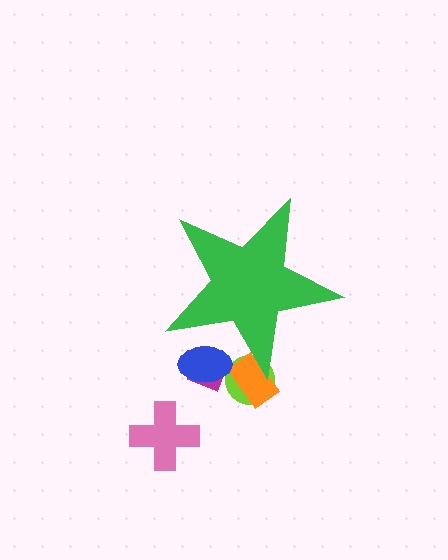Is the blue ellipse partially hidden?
Yes, the blue ellipse is partially hidden behind the green star.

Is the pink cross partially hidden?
No, the pink cross is fully visible.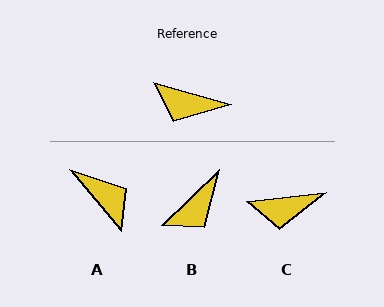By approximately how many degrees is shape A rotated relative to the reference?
Approximately 146 degrees counter-clockwise.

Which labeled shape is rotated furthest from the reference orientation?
A, about 146 degrees away.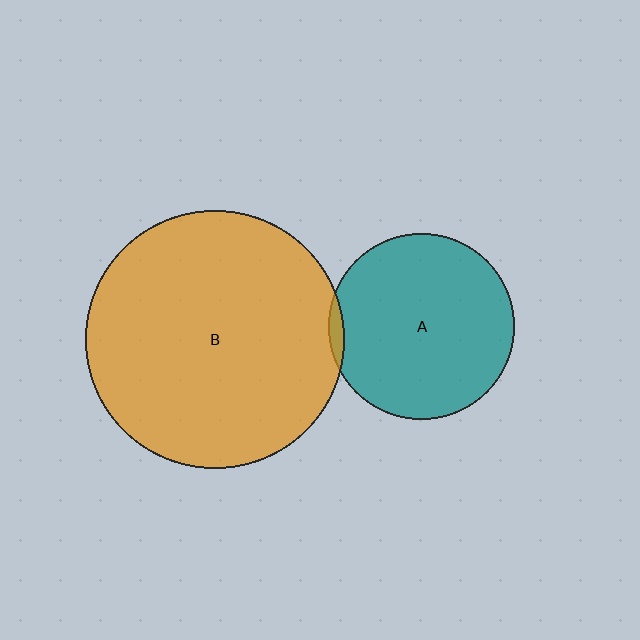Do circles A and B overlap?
Yes.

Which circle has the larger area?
Circle B (orange).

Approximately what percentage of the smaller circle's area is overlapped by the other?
Approximately 5%.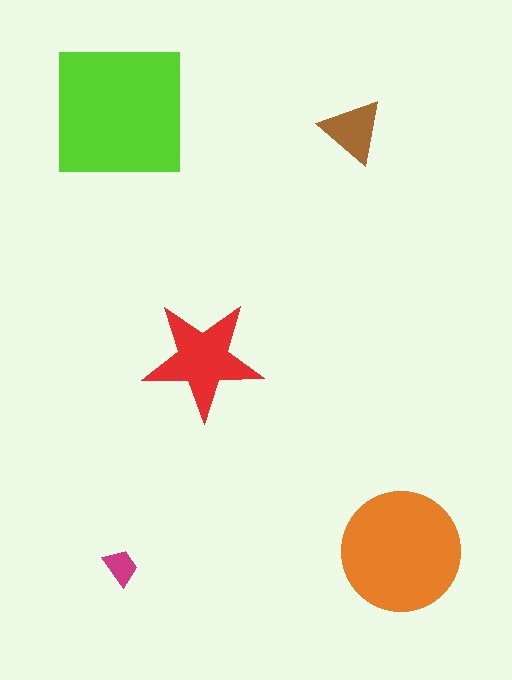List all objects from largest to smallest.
The lime square, the orange circle, the red star, the brown triangle, the magenta trapezoid.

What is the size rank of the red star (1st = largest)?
3rd.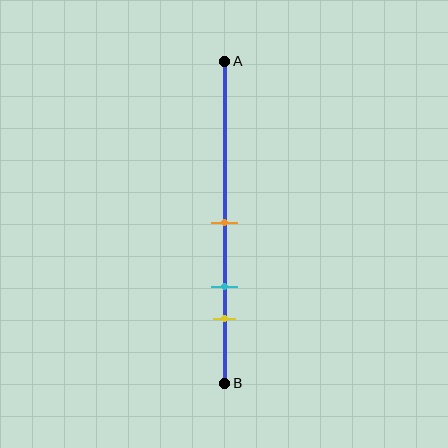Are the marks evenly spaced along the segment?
Yes, the marks are approximately evenly spaced.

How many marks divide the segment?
There are 3 marks dividing the segment.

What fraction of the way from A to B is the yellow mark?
The yellow mark is approximately 80% (0.8) of the way from A to B.